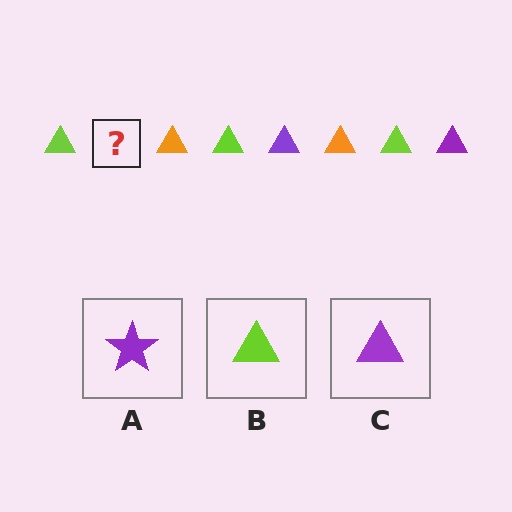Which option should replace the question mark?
Option C.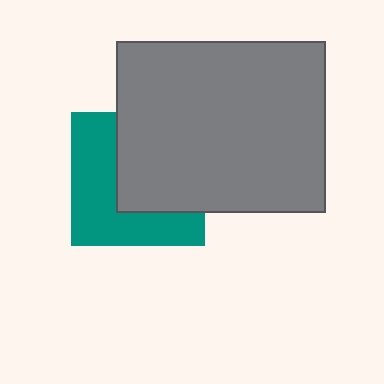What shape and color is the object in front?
The object in front is a gray rectangle.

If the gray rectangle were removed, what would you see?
You would see the complete teal square.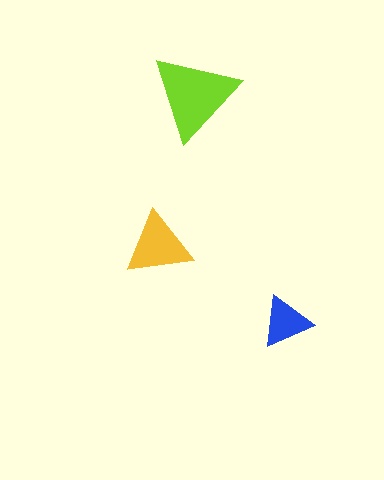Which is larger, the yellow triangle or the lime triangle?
The lime one.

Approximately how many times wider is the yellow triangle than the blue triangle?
About 1.5 times wider.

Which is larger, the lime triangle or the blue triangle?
The lime one.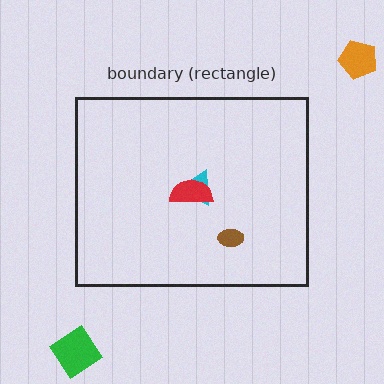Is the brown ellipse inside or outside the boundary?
Inside.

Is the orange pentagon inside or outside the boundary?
Outside.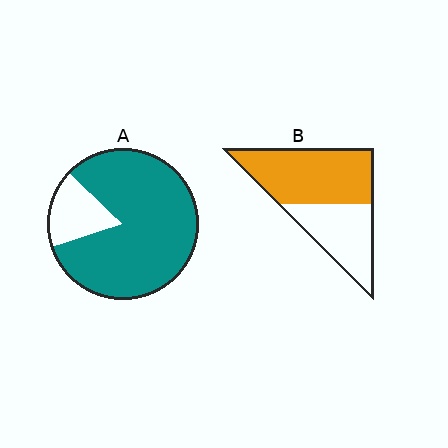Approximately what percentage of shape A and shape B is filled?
A is approximately 85% and B is approximately 60%.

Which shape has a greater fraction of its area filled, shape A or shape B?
Shape A.